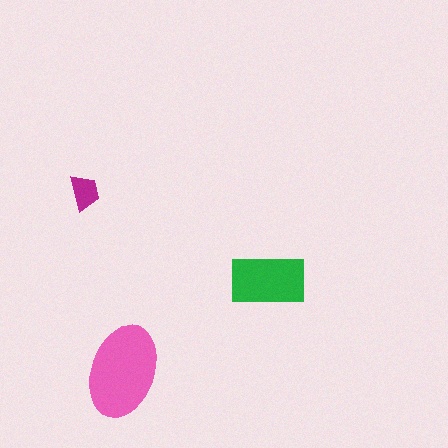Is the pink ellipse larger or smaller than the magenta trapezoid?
Larger.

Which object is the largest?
The pink ellipse.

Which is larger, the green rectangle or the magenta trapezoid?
The green rectangle.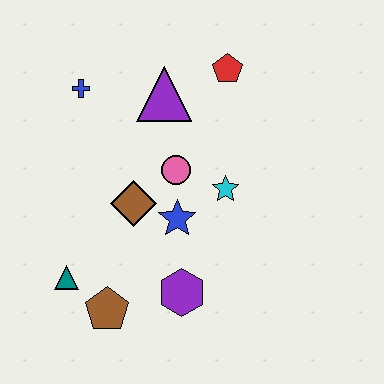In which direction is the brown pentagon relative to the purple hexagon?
The brown pentagon is to the left of the purple hexagon.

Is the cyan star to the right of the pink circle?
Yes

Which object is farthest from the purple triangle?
The brown pentagon is farthest from the purple triangle.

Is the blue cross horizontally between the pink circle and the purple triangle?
No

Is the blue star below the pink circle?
Yes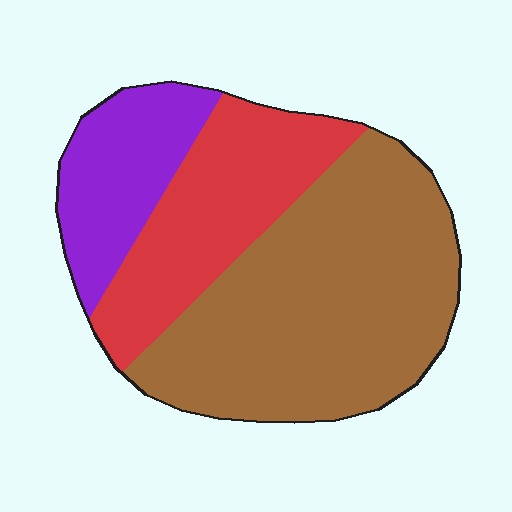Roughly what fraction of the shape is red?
Red covers 27% of the shape.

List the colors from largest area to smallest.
From largest to smallest: brown, red, purple.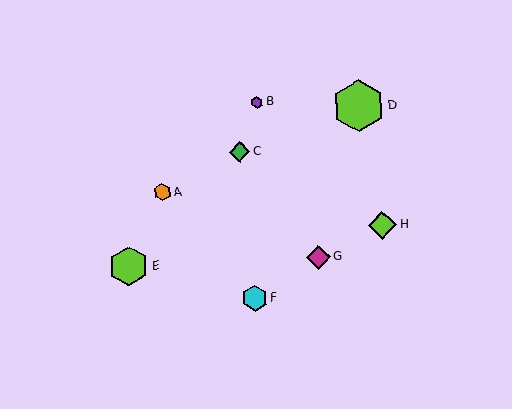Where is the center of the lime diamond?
The center of the lime diamond is at (382, 225).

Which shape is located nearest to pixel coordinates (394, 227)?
The lime diamond (labeled H) at (382, 225) is nearest to that location.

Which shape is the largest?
The lime hexagon (labeled D) is the largest.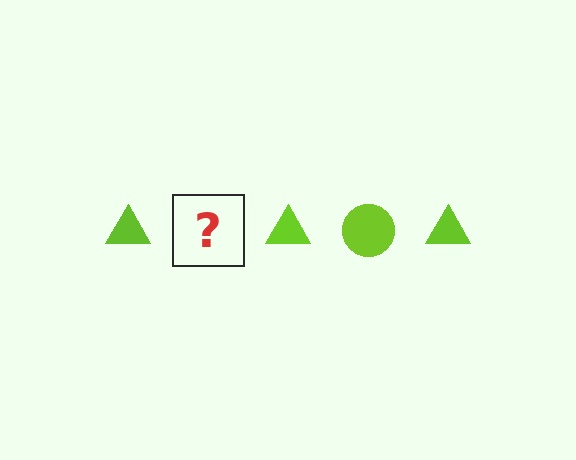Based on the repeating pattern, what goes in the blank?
The blank should be a lime circle.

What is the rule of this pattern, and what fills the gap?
The rule is that the pattern cycles through triangle, circle shapes in lime. The gap should be filled with a lime circle.